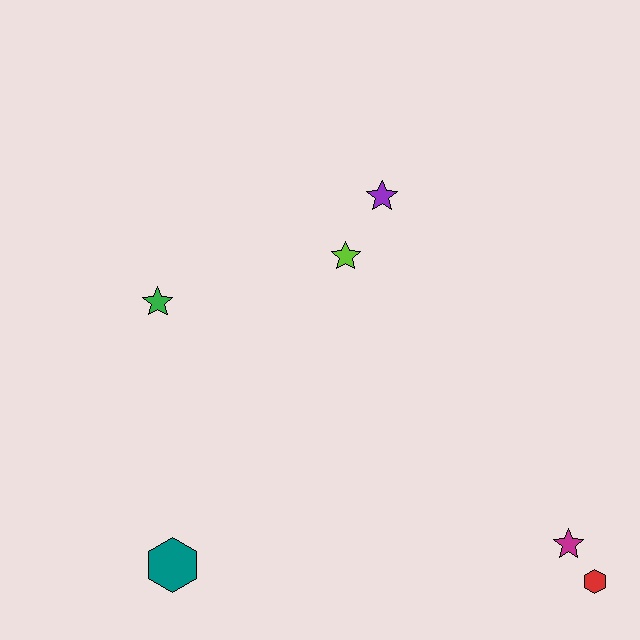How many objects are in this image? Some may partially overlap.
There are 6 objects.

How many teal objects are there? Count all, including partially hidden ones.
There is 1 teal object.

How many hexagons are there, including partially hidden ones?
There are 2 hexagons.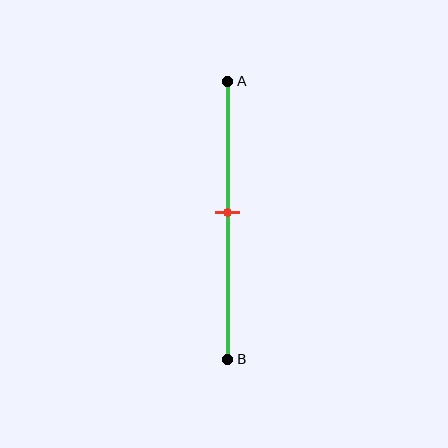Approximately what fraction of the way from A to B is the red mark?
The red mark is approximately 45% of the way from A to B.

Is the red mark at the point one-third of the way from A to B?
No, the mark is at about 45% from A, not at the 33% one-third point.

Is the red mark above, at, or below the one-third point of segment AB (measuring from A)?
The red mark is below the one-third point of segment AB.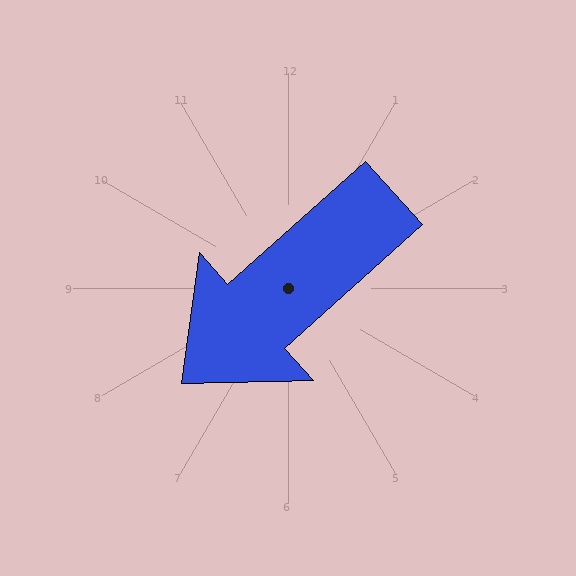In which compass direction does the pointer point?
Southwest.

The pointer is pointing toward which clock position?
Roughly 8 o'clock.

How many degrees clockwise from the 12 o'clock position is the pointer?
Approximately 228 degrees.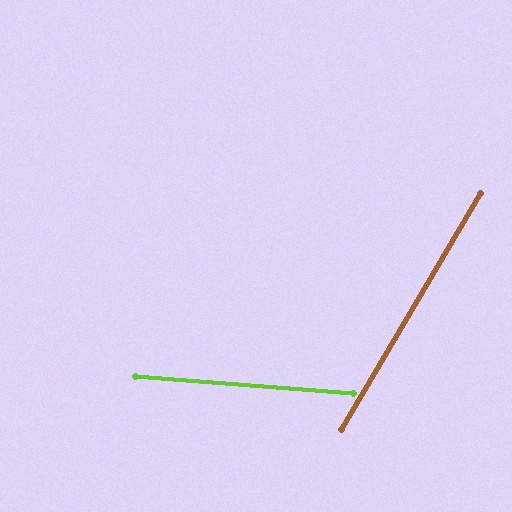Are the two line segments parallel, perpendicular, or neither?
Neither parallel nor perpendicular — they differ by about 64°.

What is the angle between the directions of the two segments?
Approximately 64 degrees.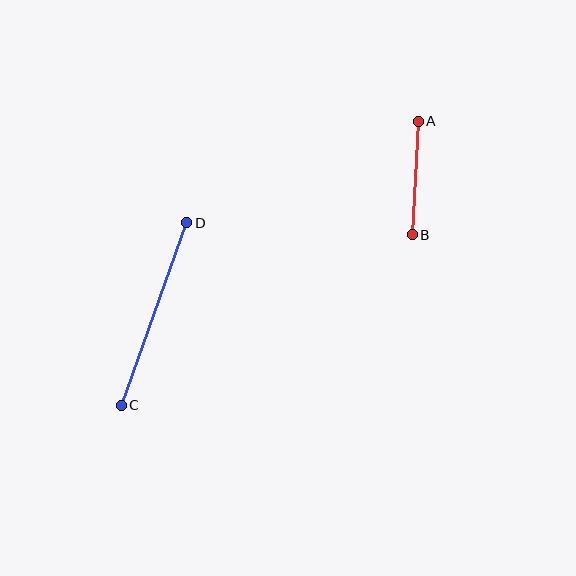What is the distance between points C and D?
The distance is approximately 194 pixels.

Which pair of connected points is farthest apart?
Points C and D are farthest apart.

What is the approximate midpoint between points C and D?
The midpoint is at approximately (154, 314) pixels.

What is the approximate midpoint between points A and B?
The midpoint is at approximately (415, 178) pixels.